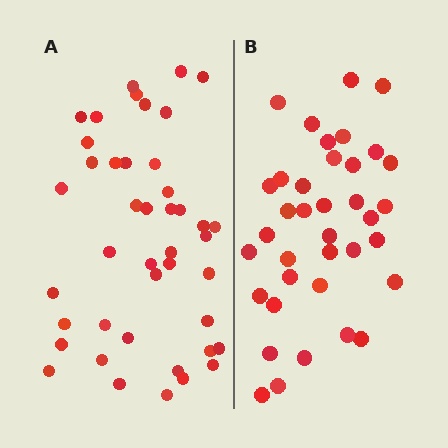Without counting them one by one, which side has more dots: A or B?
Region A (the left region) has more dots.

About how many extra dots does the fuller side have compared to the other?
Region A has about 6 more dots than region B.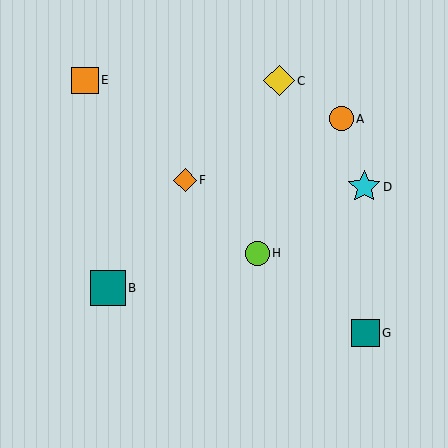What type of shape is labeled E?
Shape E is an orange square.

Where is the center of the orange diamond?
The center of the orange diamond is at (185, 180).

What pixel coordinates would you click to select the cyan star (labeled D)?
Click at (364, 187) to select the cyan star D.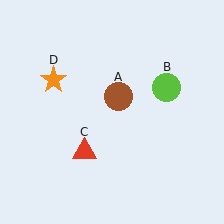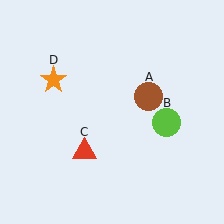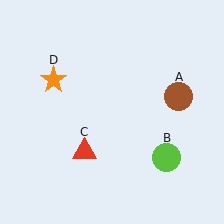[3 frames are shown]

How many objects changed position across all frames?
2 objects changed position: brown circle (object A), lime circle (object B).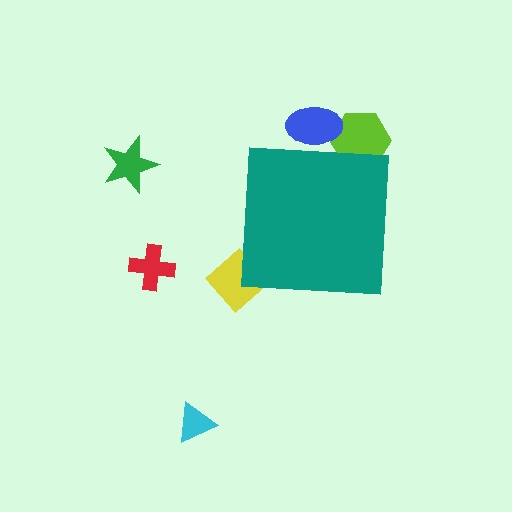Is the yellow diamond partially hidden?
Yes, the yellow diamond is partially hidden behind the teal square.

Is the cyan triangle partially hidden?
No, the cyan triangle is fully visible.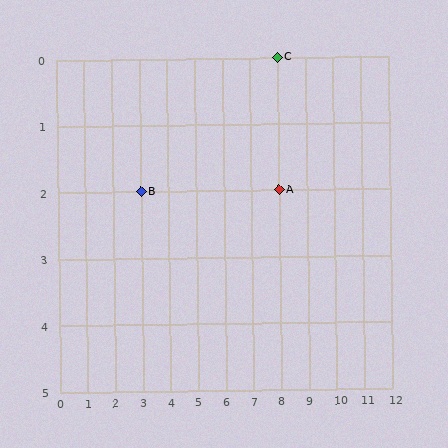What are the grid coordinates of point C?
Point C is at grid coordinates (8, 0).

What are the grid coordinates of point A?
Point A is at grid coordinates (8, 2).